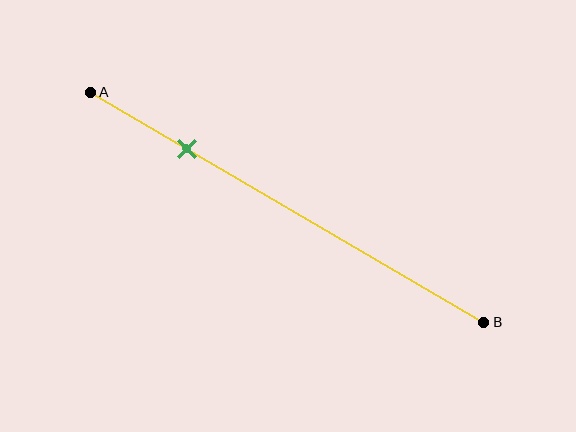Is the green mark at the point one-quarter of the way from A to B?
Yes, the mark is approximately at the one-quarter point.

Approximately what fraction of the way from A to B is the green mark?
The green mark is approximately 25% of the way from A to B.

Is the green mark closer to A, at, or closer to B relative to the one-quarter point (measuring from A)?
The green mark is approximately at the one-quarter point of segment AB.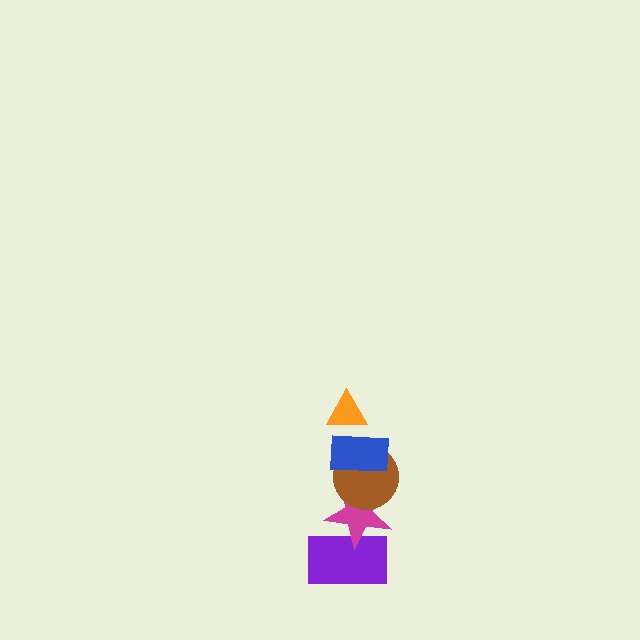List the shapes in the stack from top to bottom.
From top to bottom: the orange triangle, the blue rectangle, the brown circle, the magenta star, the purple rectangle.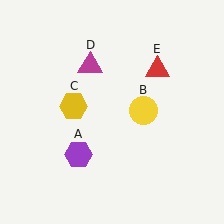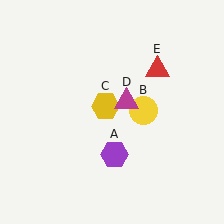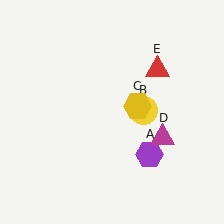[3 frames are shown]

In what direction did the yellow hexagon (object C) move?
The yellow hexagon (object C) moved right.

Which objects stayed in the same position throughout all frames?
Yellow circle (object B) and red triangle (object E) remained stationary.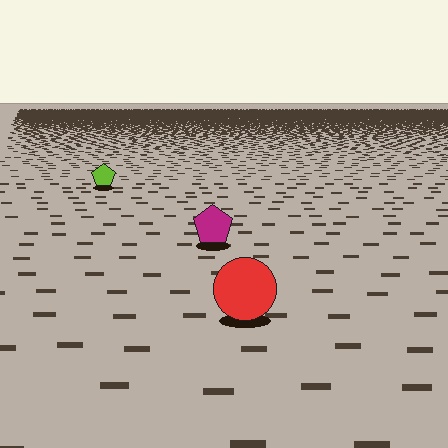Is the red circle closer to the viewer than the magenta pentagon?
Yes. The red circle is closer — you can tell from the texture gradient: the ground texture is coarser near it.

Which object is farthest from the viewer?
The lime pentagon is farthest from the viewer. It appears smaller and the ground texture around it is denser.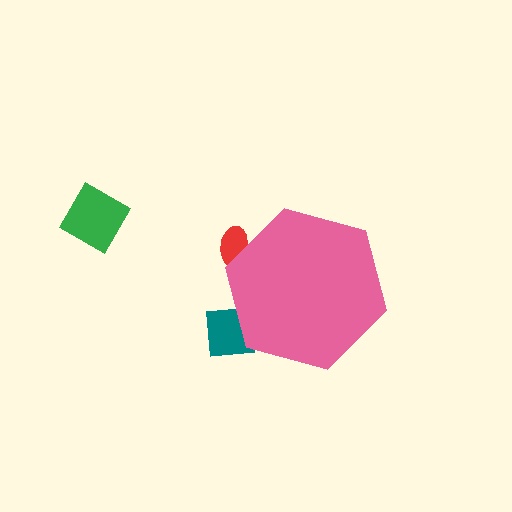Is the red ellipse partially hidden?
Yes, the red ellipse is partially hidden behind the pink hexagon.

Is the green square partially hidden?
No, the green square is fully visible.